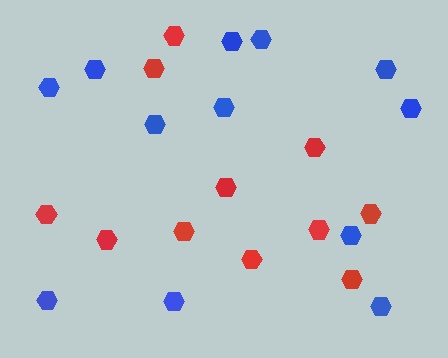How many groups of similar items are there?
There are 2 groups: one group of red hexagons (11) and one group of blue hexagons (12).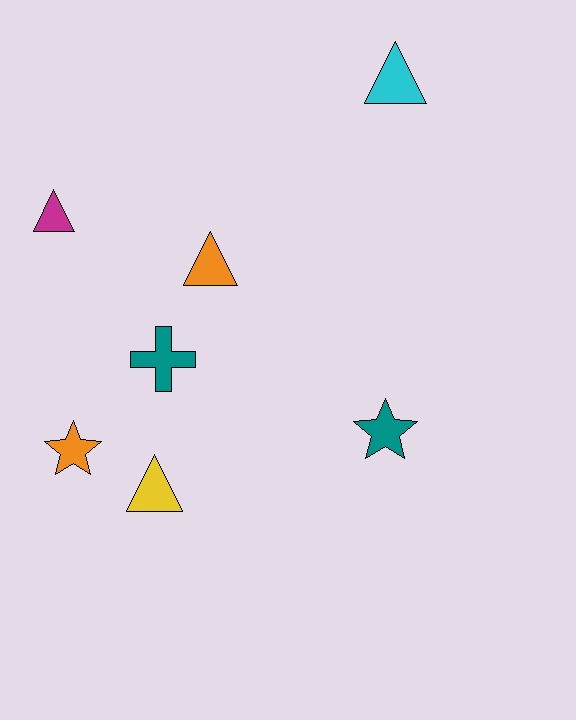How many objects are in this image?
There are 7 objects.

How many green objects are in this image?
There are no green objects.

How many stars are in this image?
There are 2 stars.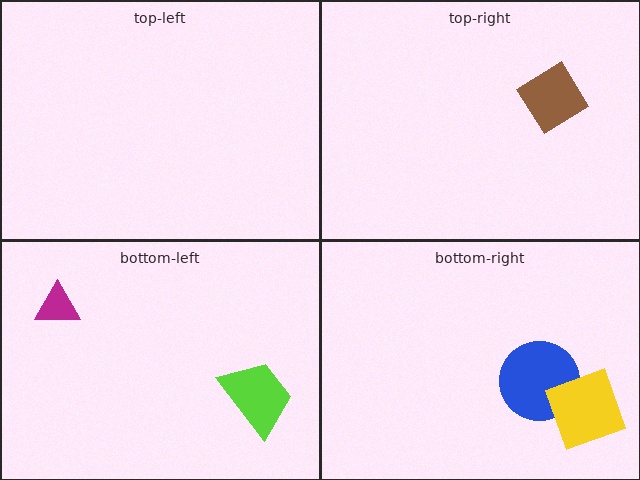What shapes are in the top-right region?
The brown diamond.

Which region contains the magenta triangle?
The bottom-left region.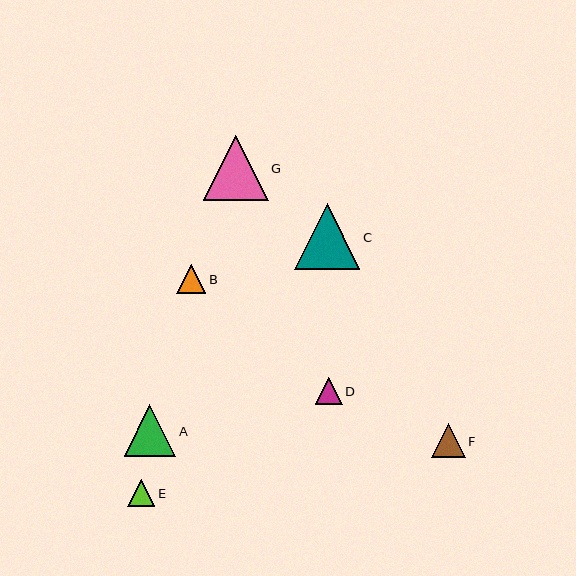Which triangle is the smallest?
Triangle D is the smallest with a size of approximately 27 pixels.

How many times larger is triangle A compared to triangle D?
Triangle A is approximately 1.9 times the size of triangle D.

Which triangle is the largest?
Triangle C is the largest with a size of approximately 65 pixels.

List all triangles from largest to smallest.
From largest to smallest: C, G, A, F, B, E, D.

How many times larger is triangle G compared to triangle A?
Triangle G is approximately 1.3 times the size of triangle A.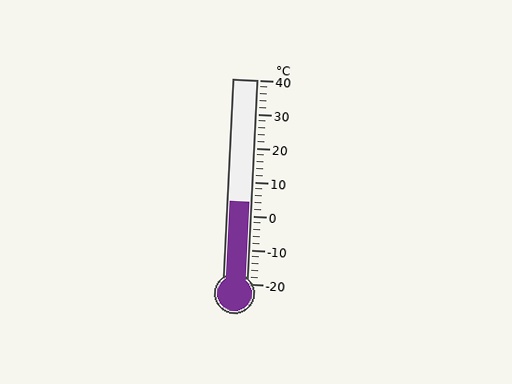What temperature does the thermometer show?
The thermometer shows approximately 4°C.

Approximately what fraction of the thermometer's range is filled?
The thermometer is filled to approximately 40% of its range.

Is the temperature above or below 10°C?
The temperature is below 10°C.